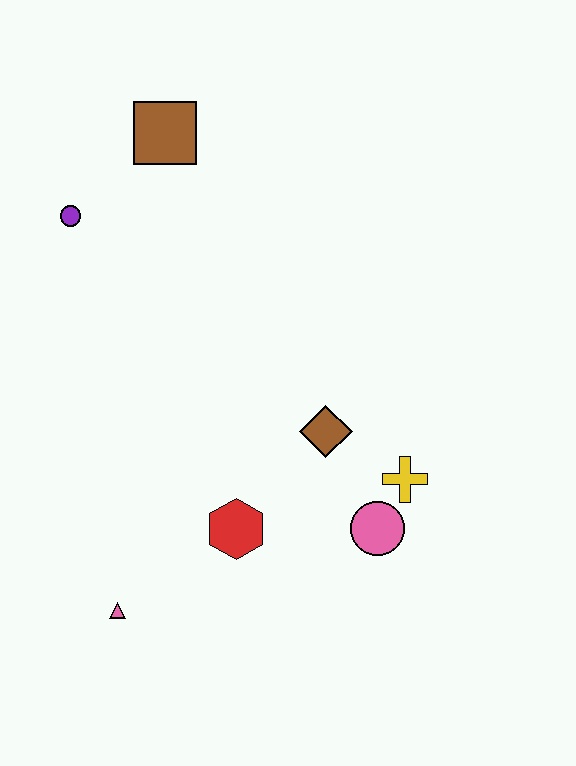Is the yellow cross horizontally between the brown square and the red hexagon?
No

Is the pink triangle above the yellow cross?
No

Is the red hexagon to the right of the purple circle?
Yes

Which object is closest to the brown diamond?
The yellow cross is closest to the brown diamond.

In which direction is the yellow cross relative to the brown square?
The yellow cross is below the brown square.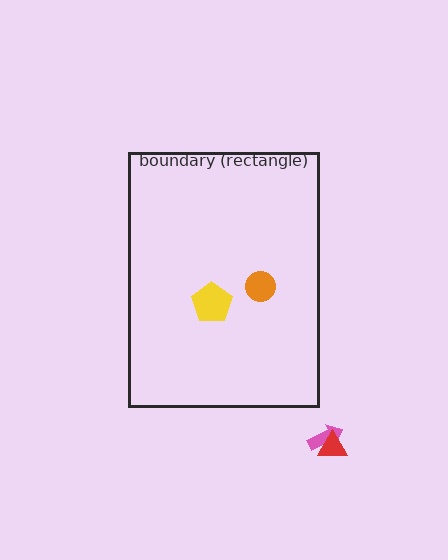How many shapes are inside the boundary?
2 inside, 2 outside.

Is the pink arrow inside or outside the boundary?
Outside.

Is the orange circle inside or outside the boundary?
Inside.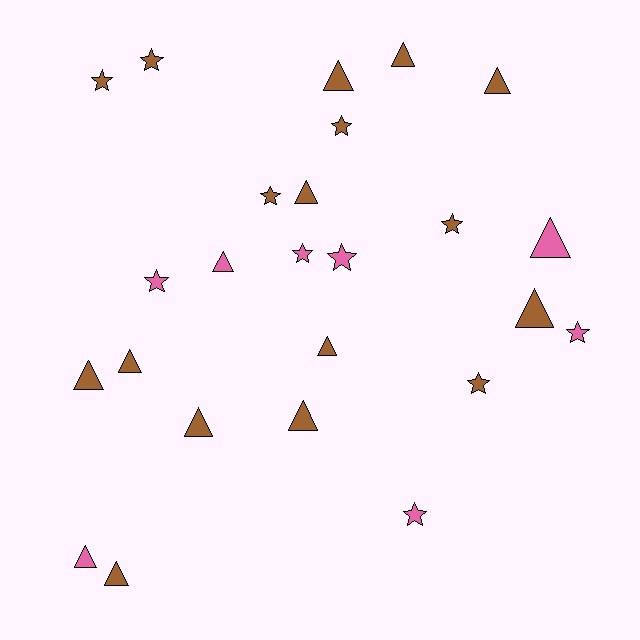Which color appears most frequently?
Brown, with 17 objects.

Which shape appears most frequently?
Triangle, with 14 objects.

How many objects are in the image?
There are 25 objects.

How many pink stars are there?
There are 5 pink stars.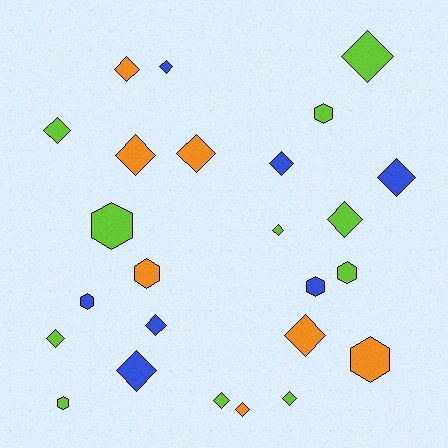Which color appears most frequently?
Lime, with 11 objects.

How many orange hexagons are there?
There are 2 orange hexagons.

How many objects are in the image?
There are 25 objects.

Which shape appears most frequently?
Diamond, with 17 objects.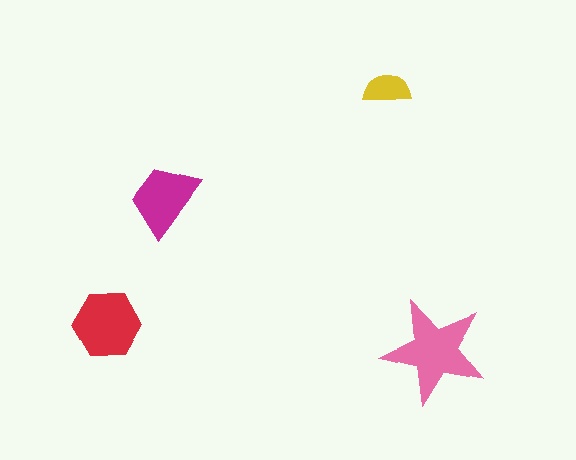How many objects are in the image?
There are 4 objects in the image.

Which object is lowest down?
The pink star is bottommost.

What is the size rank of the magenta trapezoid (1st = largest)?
3rd.